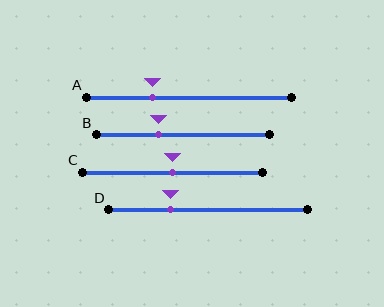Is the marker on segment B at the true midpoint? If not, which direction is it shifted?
No, the marker on segment B is shifted to the left by about 14% of the segment length.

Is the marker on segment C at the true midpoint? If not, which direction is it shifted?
Yes, the marker on segment C is at the true midpoint.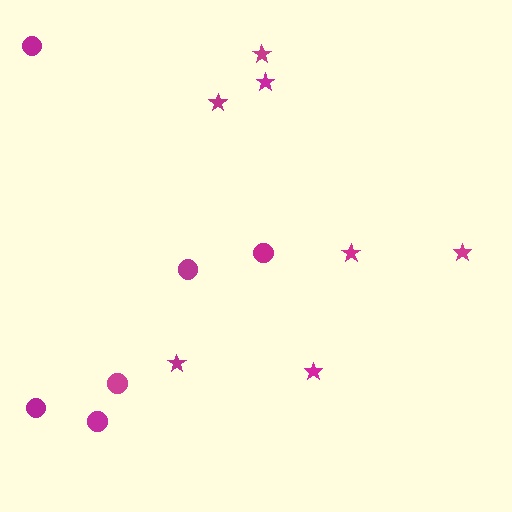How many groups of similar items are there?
There are 2 groups: one group of stars (7) and one group of circles (6).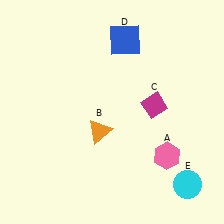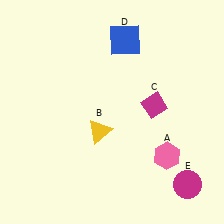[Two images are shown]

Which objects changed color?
B changed from orange to yellow. E changed from cyan to magenta.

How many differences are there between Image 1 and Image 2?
There are 2 differences between the two images.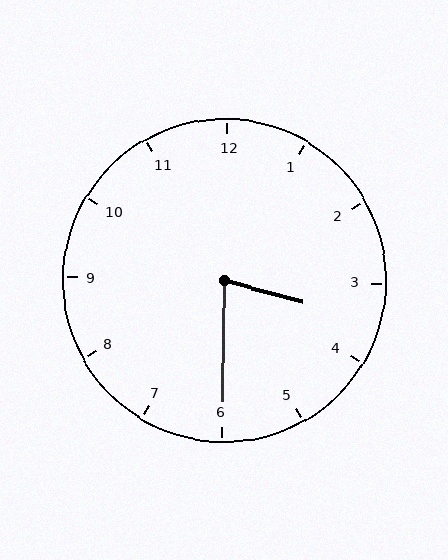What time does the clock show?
3:30.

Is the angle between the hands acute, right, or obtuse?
It is acute.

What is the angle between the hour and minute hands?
Approximately 75 degrees.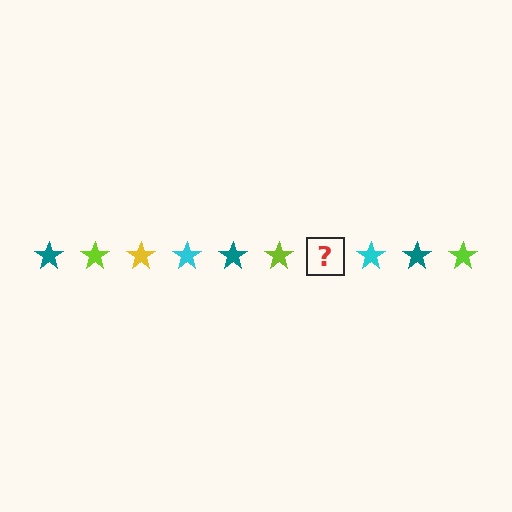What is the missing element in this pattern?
The missing element is a yellow star.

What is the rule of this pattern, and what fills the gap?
The rule is that the pattern cycles through teal, lime, yellow, cyan stars. The gap should be filled with a yellow star.